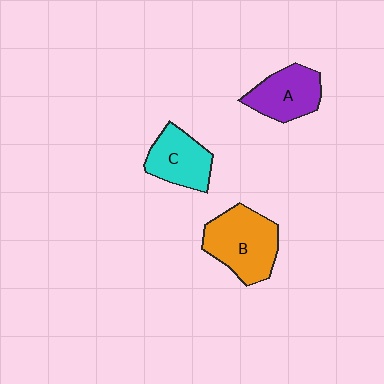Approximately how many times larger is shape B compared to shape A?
Approximately 1.4 times.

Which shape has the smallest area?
Shape C (cyan).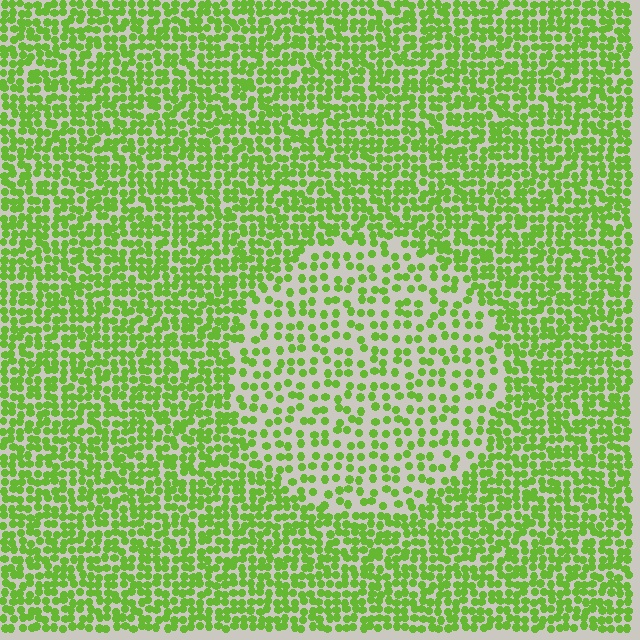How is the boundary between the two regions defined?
The boundary is defined by a change in element density (approximately 1.9x ratio). All elements are the same color, size, and shape.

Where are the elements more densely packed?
The elements are more densely packed outside the circle boundary.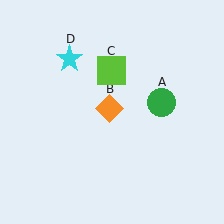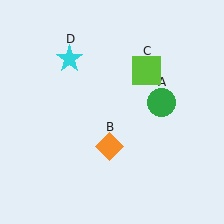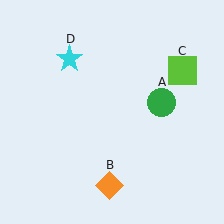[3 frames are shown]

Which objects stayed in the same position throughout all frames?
Green circle (object A) and cyan star (object D) remained stationary.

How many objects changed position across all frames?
2 objects changed position: orange diamond (object B), lime square (object C).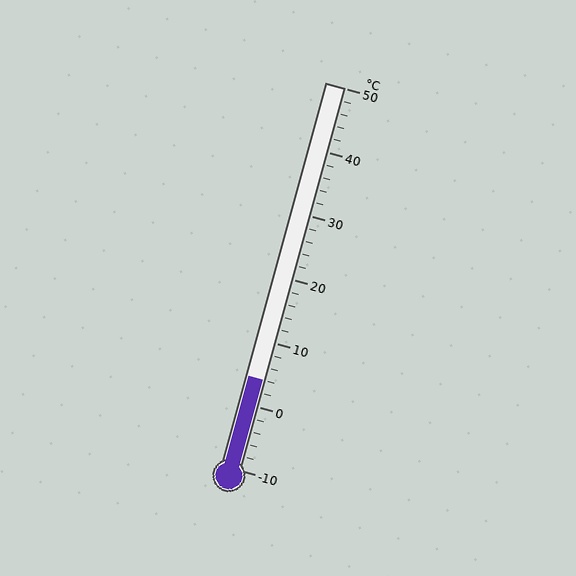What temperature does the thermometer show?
The thermometer shows approximately 4°C.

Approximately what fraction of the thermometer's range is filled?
The thermometer is filled to approximately 25% of its range.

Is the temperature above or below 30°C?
The temperature is below 30°C.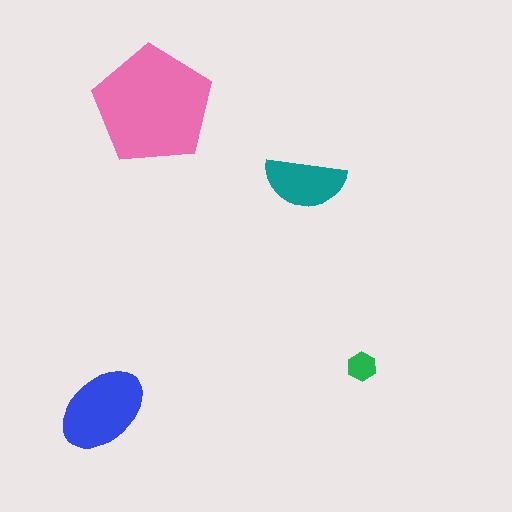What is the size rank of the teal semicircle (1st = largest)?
3rd.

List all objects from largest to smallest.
The pink pentagon, the blue ellipse, the teal semicircle, the green hexagon.